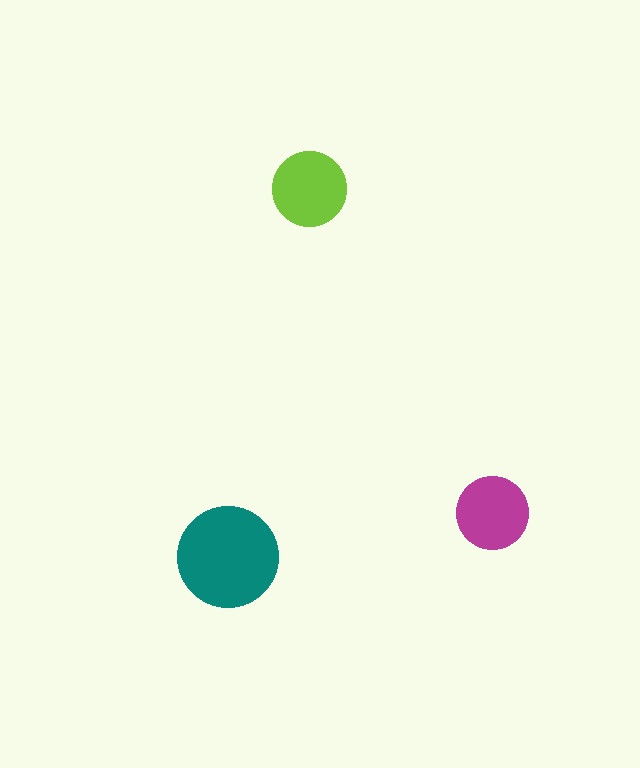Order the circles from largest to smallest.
the teal one, the lime one, the magenta one.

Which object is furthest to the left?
The teal circle is leftmost.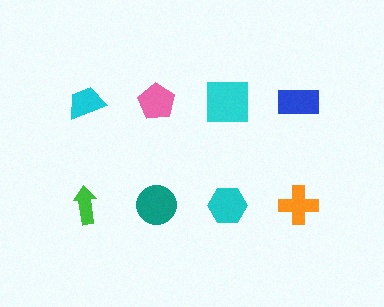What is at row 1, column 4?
A blue rectangle.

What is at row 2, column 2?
A teal circle.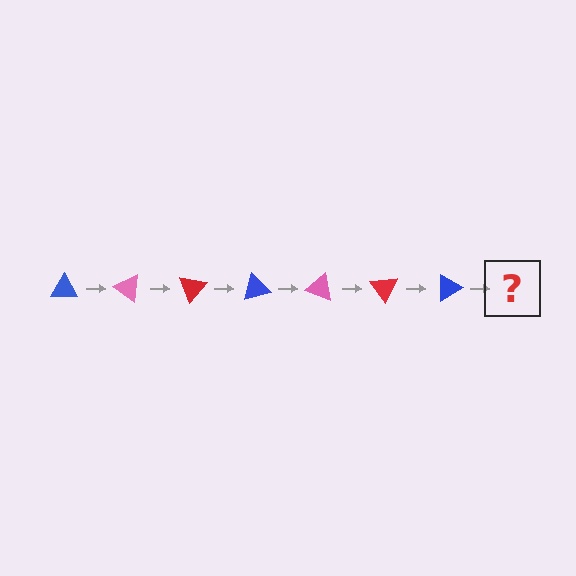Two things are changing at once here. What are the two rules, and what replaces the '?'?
The two rules are that it rotates 35 degrees each step and the color cycles through blue, pink, and red. The '?' should be a pink triangle, rotated 245 degrees from the start.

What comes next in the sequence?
The next element should be a pink triangle, rotated 245 degrees from the start.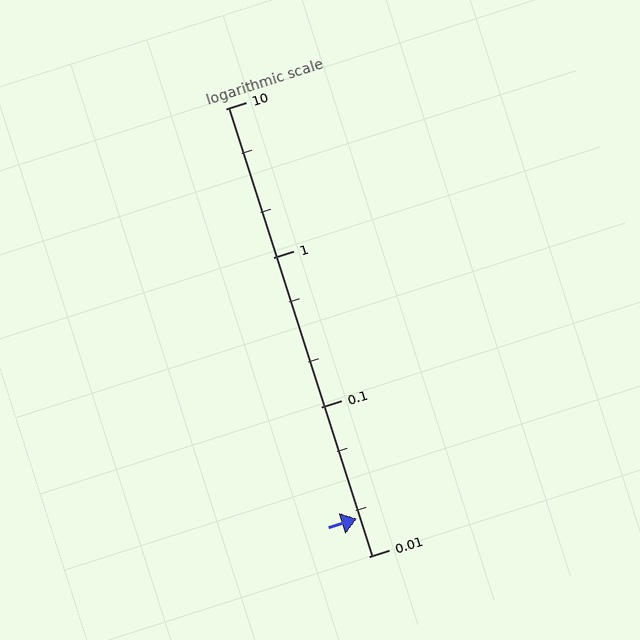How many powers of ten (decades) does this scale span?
The scale spans 3 decades, from 0.01 to 10.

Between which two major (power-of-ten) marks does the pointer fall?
The pointer is between 0.01 and 0.1.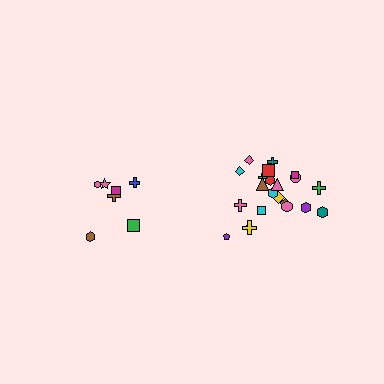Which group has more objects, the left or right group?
The right group.